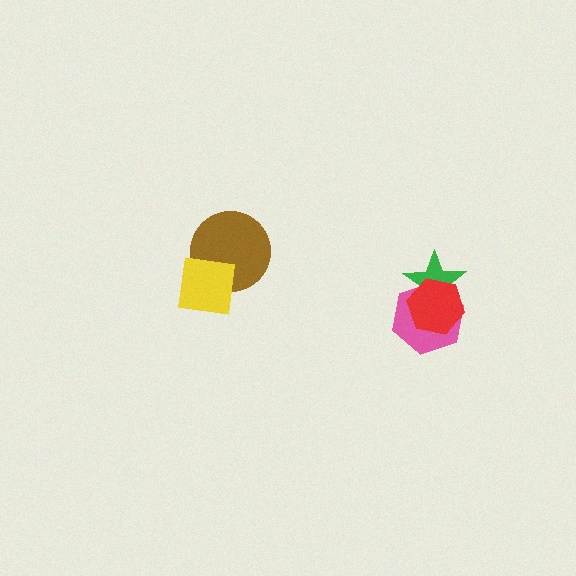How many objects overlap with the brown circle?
1 object overlaps with the brown circle.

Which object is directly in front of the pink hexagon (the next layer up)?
The green star is directly in front of the pink hexagon.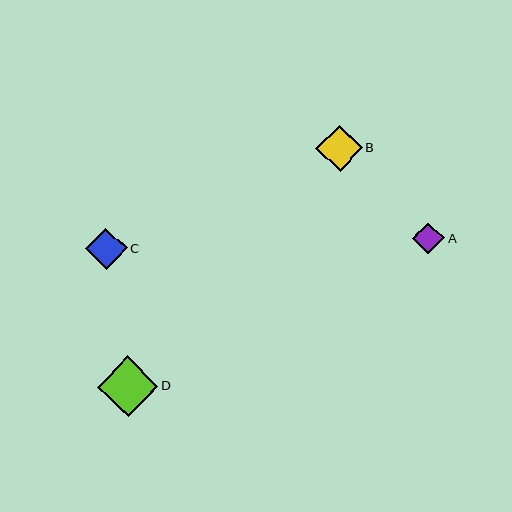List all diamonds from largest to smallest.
From largest to smallest: D, B, C, A.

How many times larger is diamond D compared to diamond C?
Diamond D is approximately 1.5 times the size of diamond C.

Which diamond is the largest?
Diamond D is the largest with a size of approximately 60 pixels.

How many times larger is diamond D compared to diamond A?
Diamond D is approximately 1.9 times the size of diamond A.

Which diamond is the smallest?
Diamond A is the smallest with a size of approximately 32 pixels.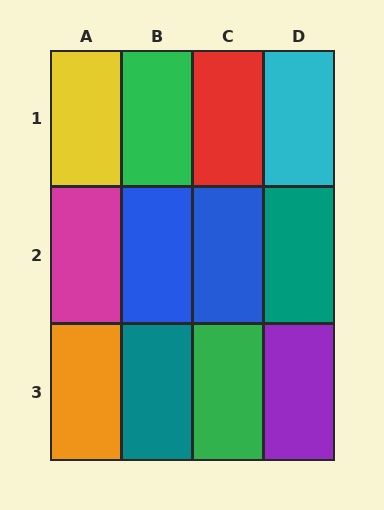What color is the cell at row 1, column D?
Cyan.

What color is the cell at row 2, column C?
Blue.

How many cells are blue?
2 cells are blue.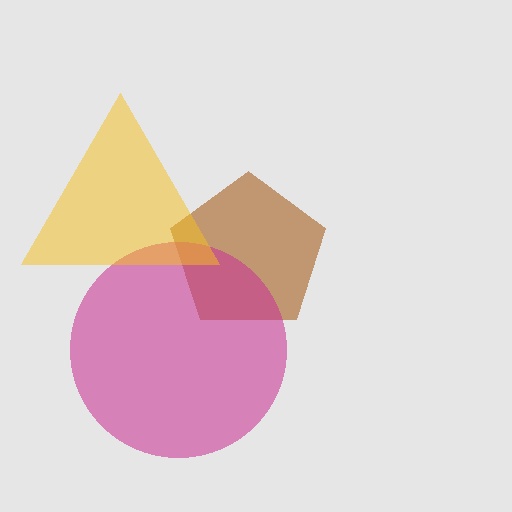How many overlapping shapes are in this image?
There are 3 overlapping shapes in the image.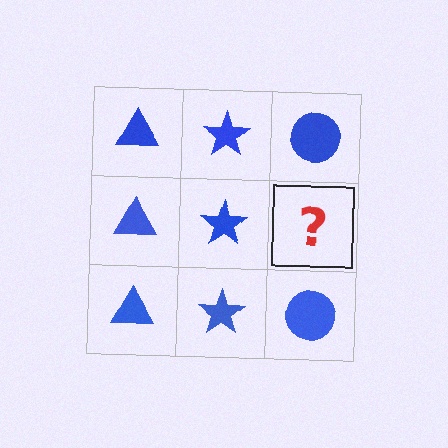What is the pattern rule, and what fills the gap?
The rule is that each column has a consistent shape. The gap should be filled with a blue circle.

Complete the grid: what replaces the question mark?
The question mark should be replaced with a blue circle.